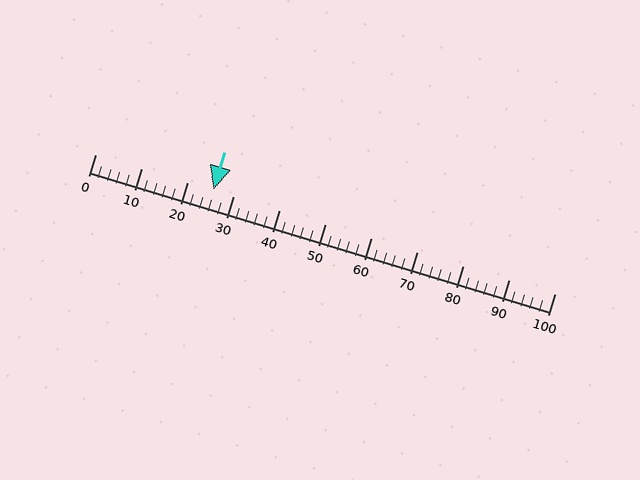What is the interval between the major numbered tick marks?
The major tick marks are spaced 10 units apart.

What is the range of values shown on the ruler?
The ruler shows values from 0 to 100.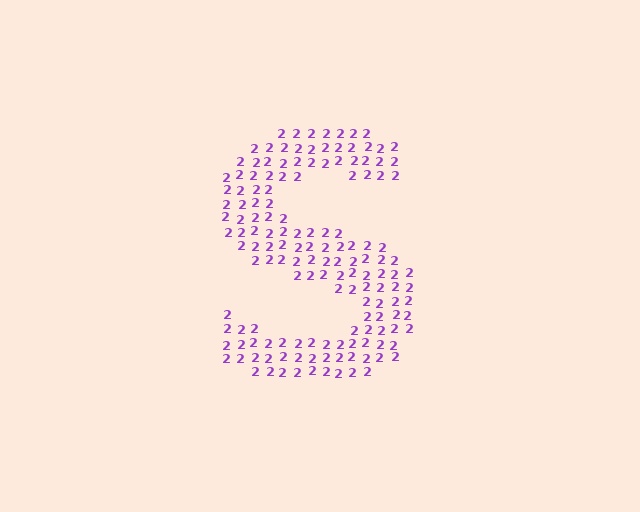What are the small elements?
The small elements are digit 2's.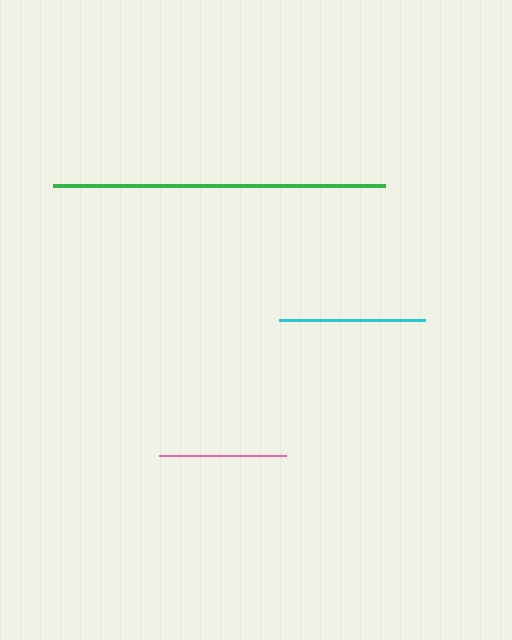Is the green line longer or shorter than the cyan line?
The green line is longer than the cyan line.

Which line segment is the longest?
The green line is the longest at approximately 332 pixels.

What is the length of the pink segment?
The pink segment is approximately 127 pixels long.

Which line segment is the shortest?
The pink line is the shortest at approximately 127 pixels.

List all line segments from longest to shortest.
From longest to shortest: green, cyan, pink.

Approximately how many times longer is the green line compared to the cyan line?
The green line is approximately 2.3 times the length of the cyan line.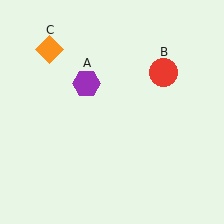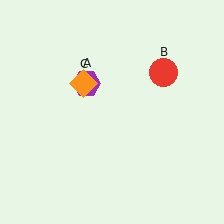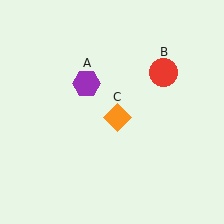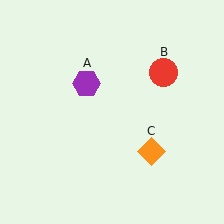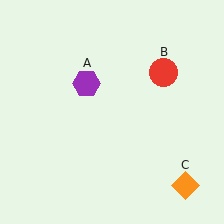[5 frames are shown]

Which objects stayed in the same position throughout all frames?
Purple hexagon (object A) and red circle (object B) remained stationary.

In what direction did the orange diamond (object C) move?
The orange diamond (object C) moved down and to the right.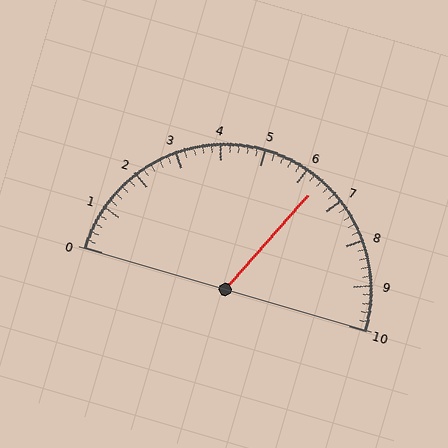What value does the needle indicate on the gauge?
The needle indicates approximately 6.4.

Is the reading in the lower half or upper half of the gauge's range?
The reading is in the upper half of the range (0 to 10).